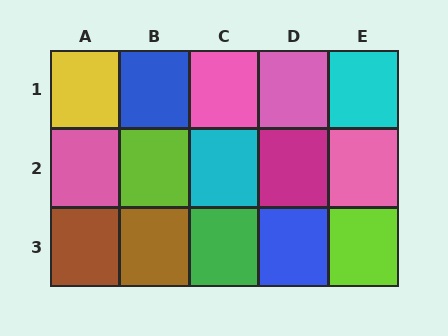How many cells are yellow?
1 cell is yellow.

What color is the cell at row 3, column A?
Brown.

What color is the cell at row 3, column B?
Brown.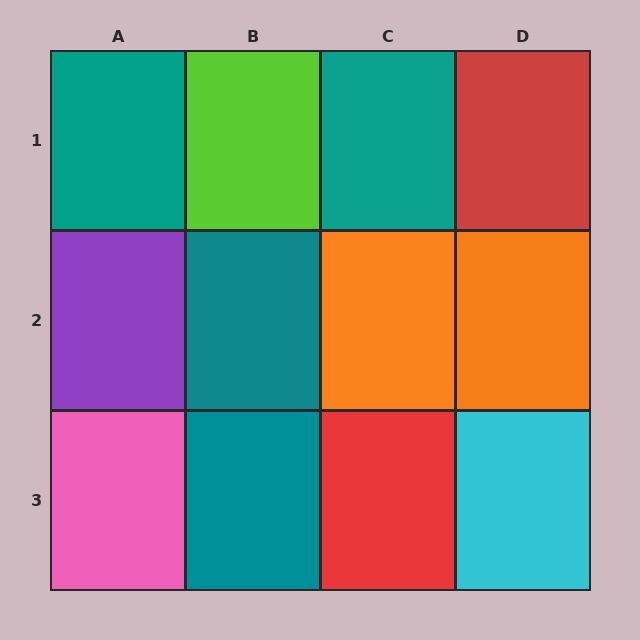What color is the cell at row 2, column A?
Purple.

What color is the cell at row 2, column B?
Teal.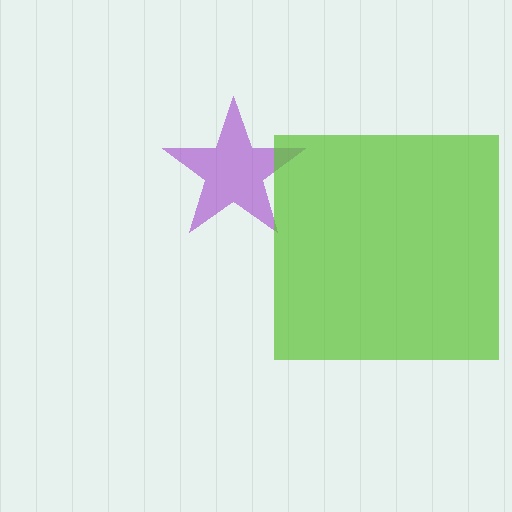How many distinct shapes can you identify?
There are 2 distinct shapes: a purple star, a lime square.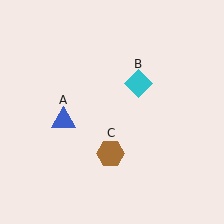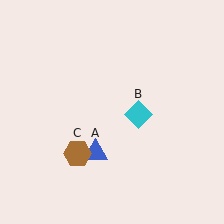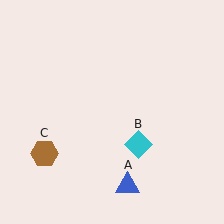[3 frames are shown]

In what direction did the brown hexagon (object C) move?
The brown hexagon (object C) moved left.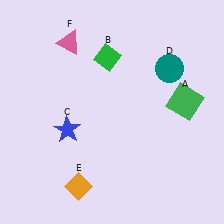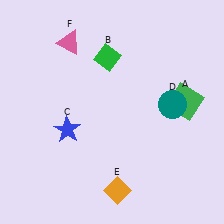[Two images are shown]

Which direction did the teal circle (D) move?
The teal circle (D) moved down.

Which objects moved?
The objects that moved are: the teal circle (D), the orange diamond (E).